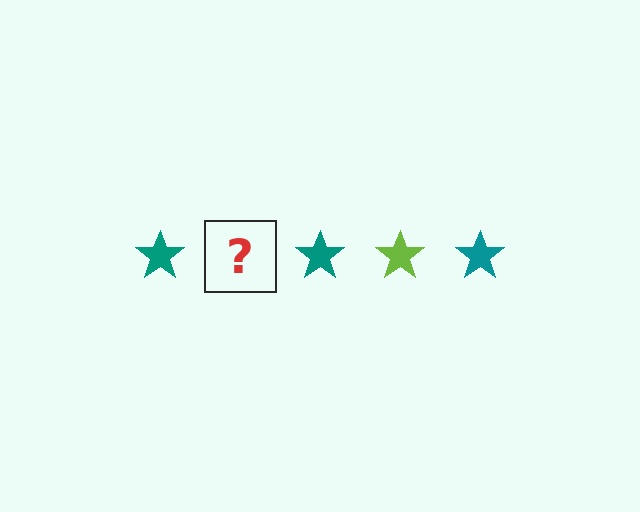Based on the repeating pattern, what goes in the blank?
The blank should be a lime star.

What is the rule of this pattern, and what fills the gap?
The rule is that the pattern cycles through teal, lime stars. The gap should be filled with a lime star.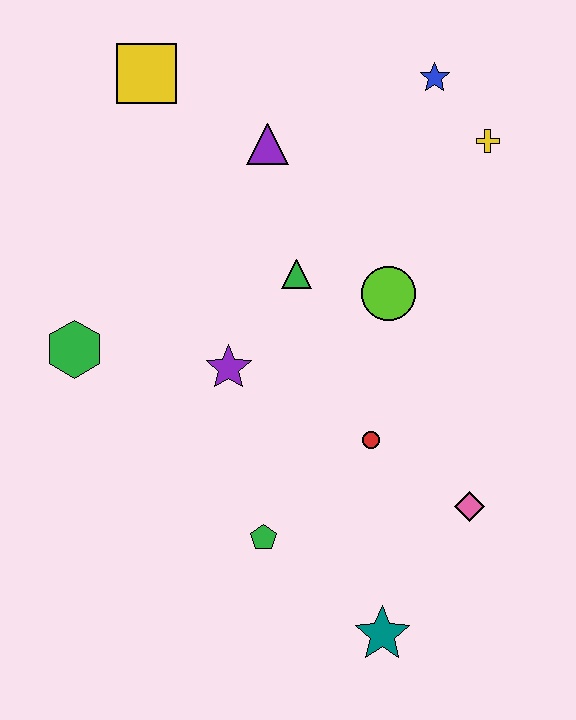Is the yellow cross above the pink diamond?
Yes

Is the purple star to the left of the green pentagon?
Yes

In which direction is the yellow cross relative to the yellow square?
The yellow cross is to the right of the yellow square.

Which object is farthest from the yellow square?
The teal star is farthest from the yellow square.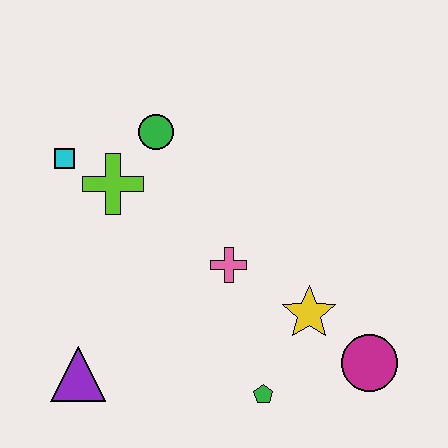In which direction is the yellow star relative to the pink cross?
The yellow star is to the right of the pink cross.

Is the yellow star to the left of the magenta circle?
Yes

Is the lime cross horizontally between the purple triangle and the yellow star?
Yes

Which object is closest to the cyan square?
The lime cross is closest to the cyan square.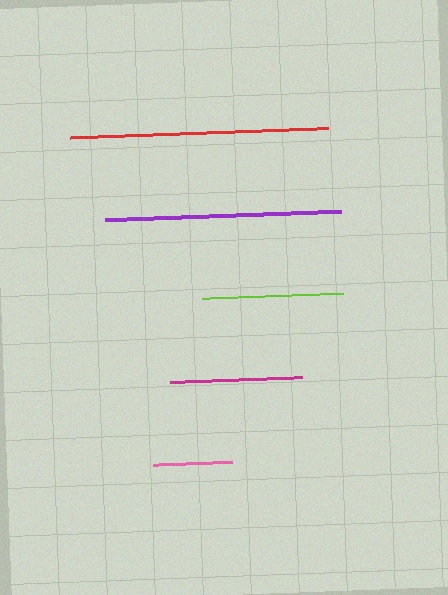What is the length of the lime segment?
The lime segment is approximately 141 pixels long.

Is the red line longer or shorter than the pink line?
The red line is longer than the pink line.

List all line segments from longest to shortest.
From longest to shortest: red, purple, lime, magenta, pink.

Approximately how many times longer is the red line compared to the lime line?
The red line is approximately 1.8 times the length of the lime line.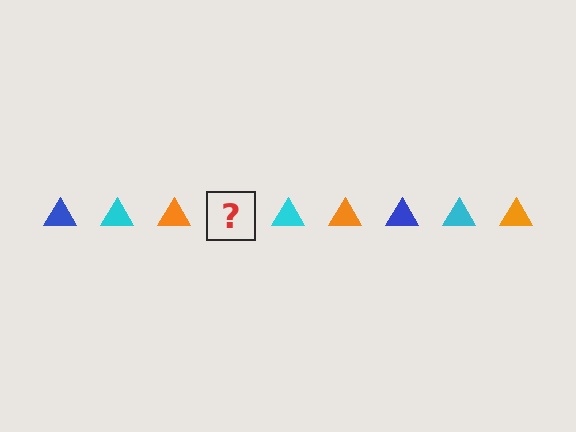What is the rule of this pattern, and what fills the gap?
The rule is that the pattern cycles through blue, cyan, orange triangles. The gap should be filled with a blue triangle.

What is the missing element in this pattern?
The missing element is a blue triangle.